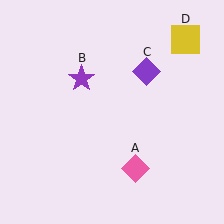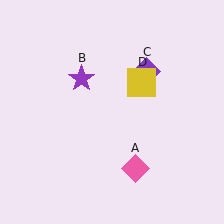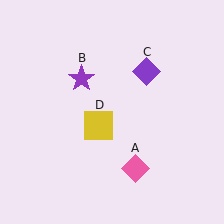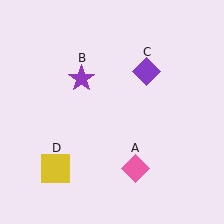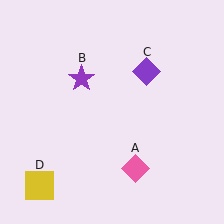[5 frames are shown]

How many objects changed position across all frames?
1 object changed position: yellow square (object D).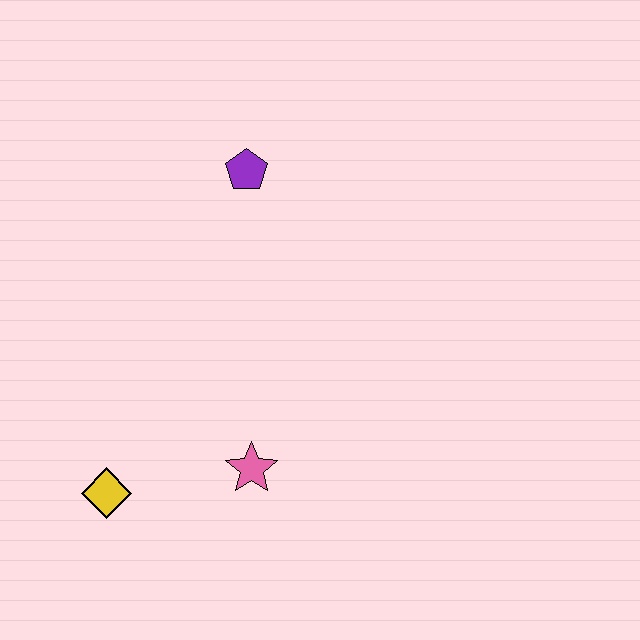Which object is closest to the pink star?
The yellow diamond is closest to the pink star.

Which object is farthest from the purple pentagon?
The yellow diamond is farthest from the purple pentagon.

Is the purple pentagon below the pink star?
No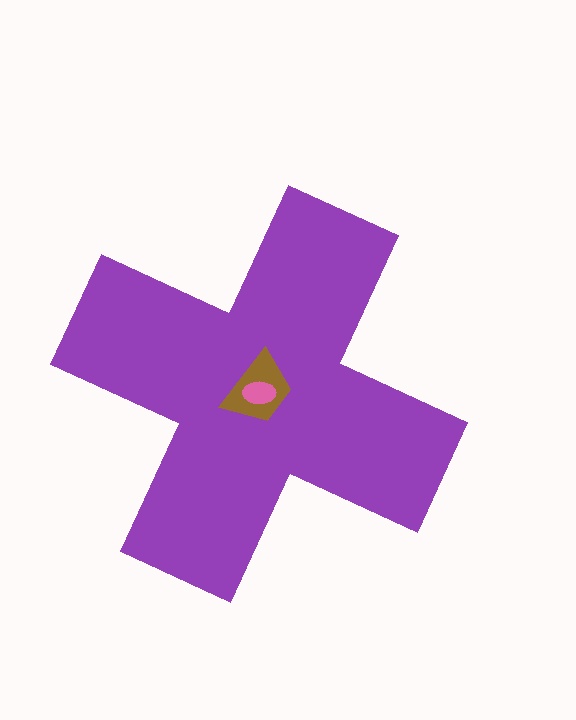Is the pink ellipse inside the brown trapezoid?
Yes.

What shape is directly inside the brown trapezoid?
The pink ellipse.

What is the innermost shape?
The pink ellipse.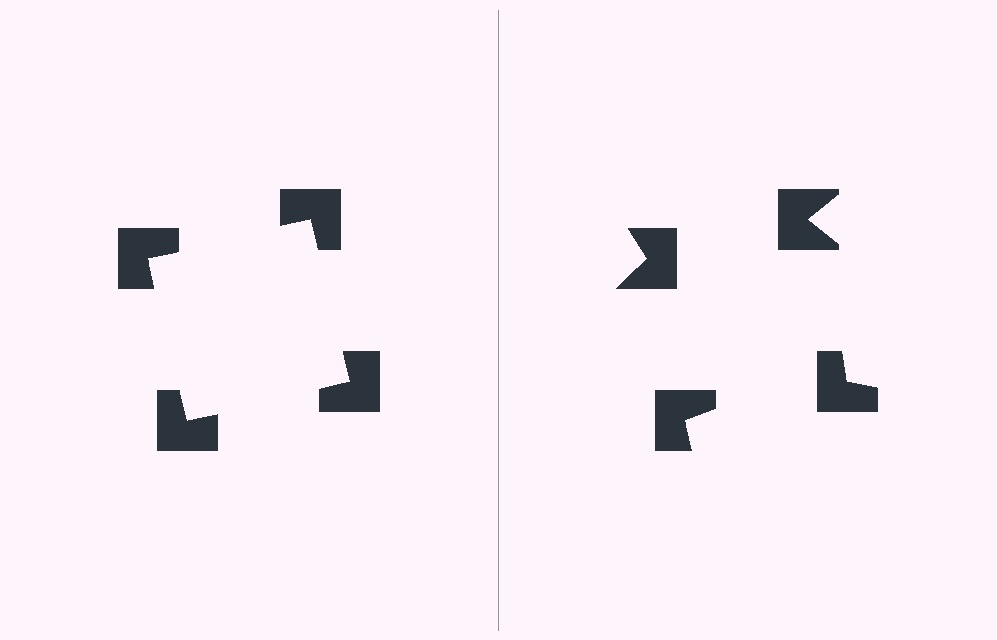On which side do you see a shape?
An illusory square appears on the left side. On the right side the wedge cuts are rotated, so no coherent shape forms.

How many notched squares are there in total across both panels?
8 — 4 on each side.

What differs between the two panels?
The notched squares are positioned identically on both sides; only the wedge orientations differ. On the left they align to a square; on the right they are misaligned.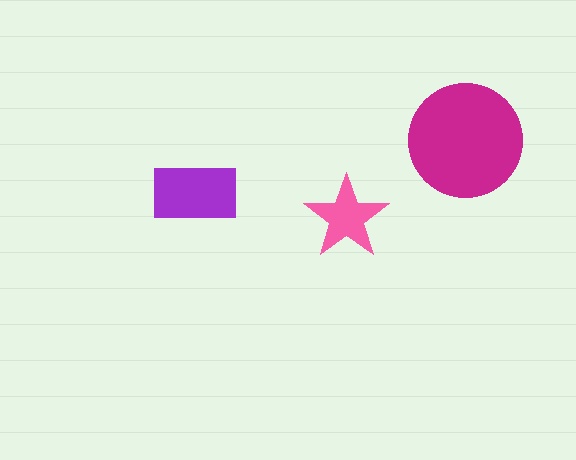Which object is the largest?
The magenta circle.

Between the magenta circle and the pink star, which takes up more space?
The magenta circle.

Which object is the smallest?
The pink star.